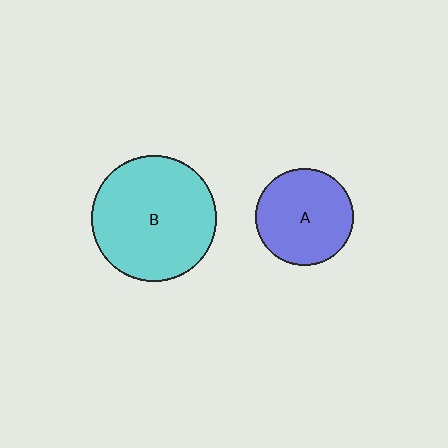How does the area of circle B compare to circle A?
Approximately 1.6 times.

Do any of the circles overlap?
No, none of the circles overlap.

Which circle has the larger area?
Circle B (cyan).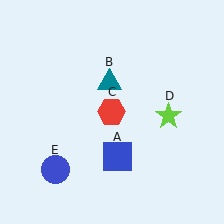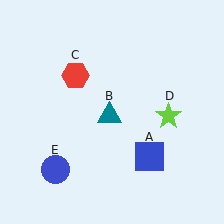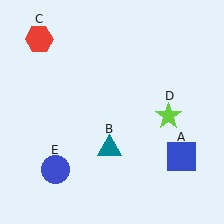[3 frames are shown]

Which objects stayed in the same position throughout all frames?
Lime star (object D) and blue circle (object E) remained stationary.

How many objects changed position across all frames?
3 objects changed position: blue square (object A), teal triangle (object B), red hexagon (object C).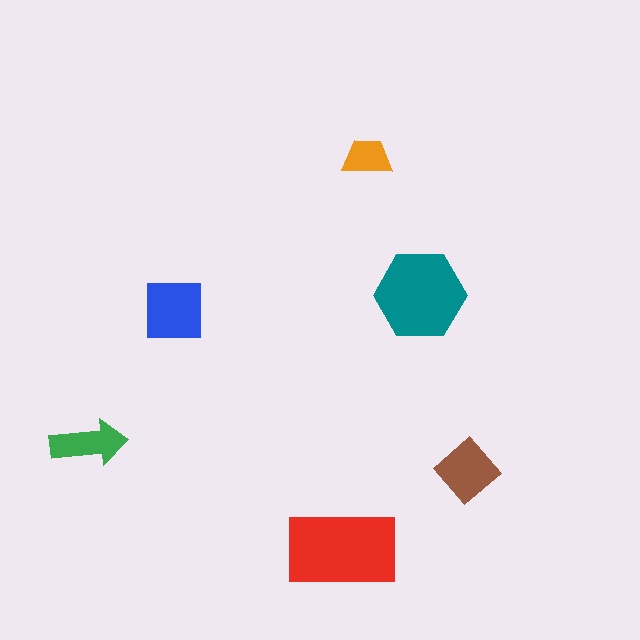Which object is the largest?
The red rectangle.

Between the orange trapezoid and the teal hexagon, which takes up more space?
The teal hexagon.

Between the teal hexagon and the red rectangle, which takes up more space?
The red rectangle.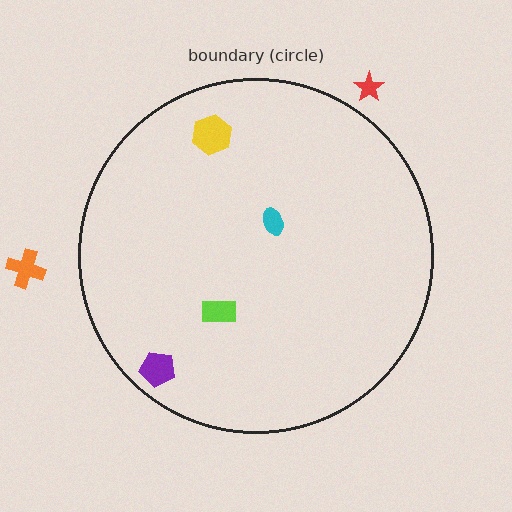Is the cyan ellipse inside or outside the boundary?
Inside.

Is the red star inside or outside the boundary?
Outside.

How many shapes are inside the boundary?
4 inside, 2 outside.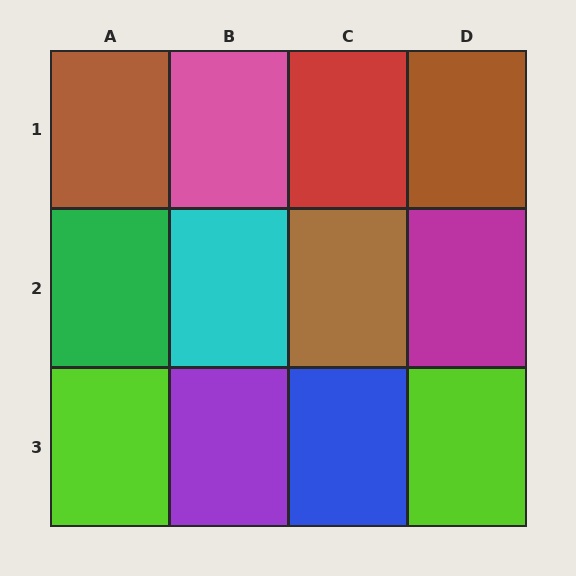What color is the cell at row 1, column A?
Brown.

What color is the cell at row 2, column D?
Magenta.